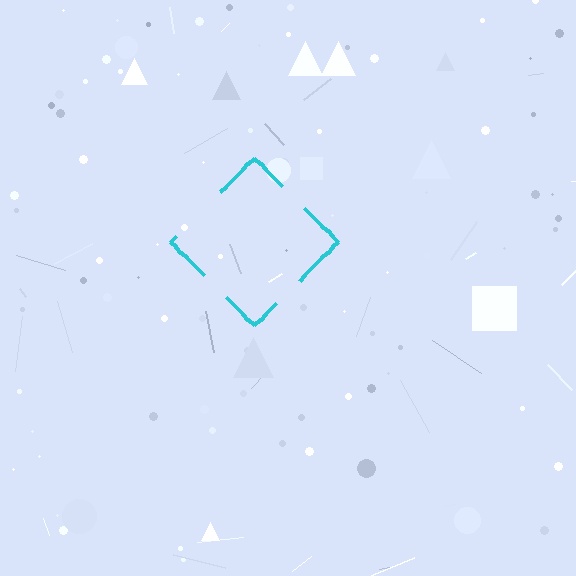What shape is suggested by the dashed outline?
The dashed outline suggests a diamond.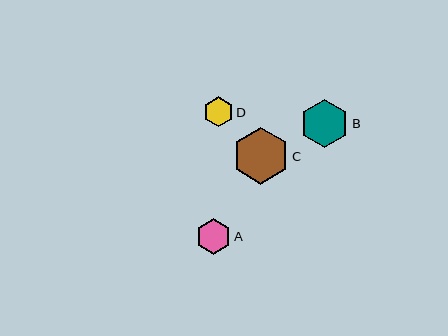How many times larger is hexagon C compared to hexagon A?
Hexagon C is approximately 1.6 times the size of hexagon A.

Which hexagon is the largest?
Hexagon C is the largest with a size of approximately 56 pixels.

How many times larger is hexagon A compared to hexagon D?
Hexagon A is approximately 1.2 times the size of hexagon D.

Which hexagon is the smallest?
Hexagon D is the smallest with a size of approximately 30 pixels.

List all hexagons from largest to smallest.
From largest to smallest: C, B, A, D.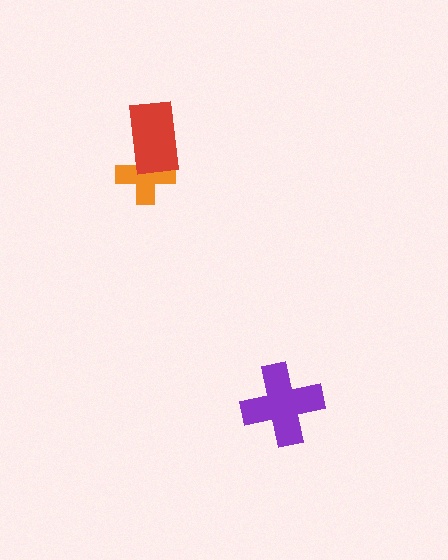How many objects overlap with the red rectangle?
1 object overlaps with the red rectangle.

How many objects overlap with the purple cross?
0 objects overlap with the purple cross.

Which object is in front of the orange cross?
The red rectangle is in front of the orange cross.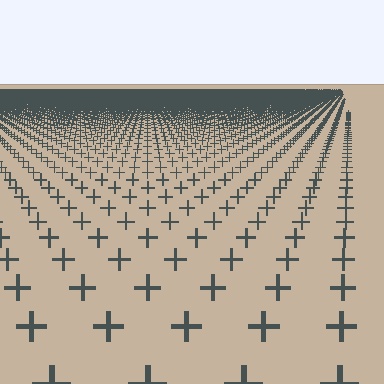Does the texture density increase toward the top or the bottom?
Density increases toward the top.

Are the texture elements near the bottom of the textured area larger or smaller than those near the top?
Larger. Near the bottom, elements are closer to the viewer and appear at a bigger on-screen size.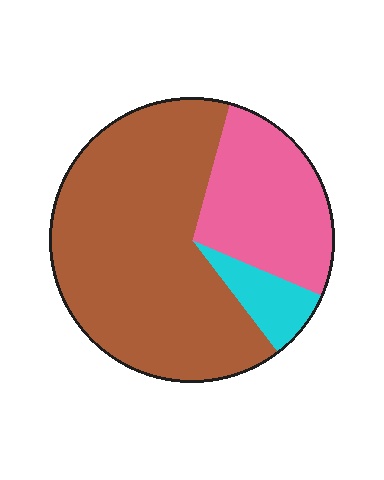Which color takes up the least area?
Cyan, at roughly 10%.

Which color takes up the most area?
Brown, at roughly 65%.